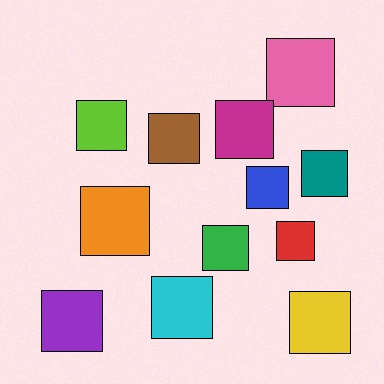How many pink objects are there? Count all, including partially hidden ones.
There is 1 pink object.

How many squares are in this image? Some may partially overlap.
There are 12 squares.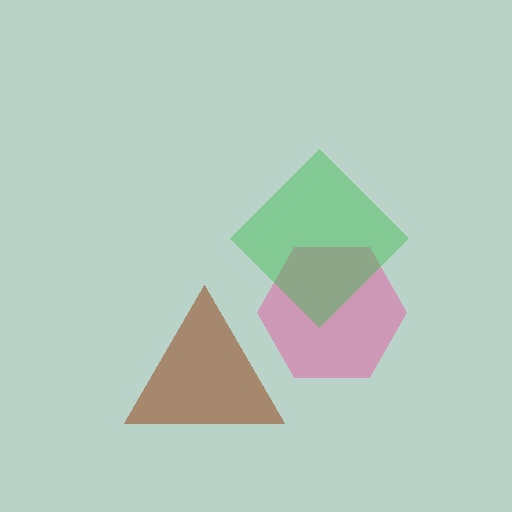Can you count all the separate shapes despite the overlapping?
Yes, there are 3 separate shapes.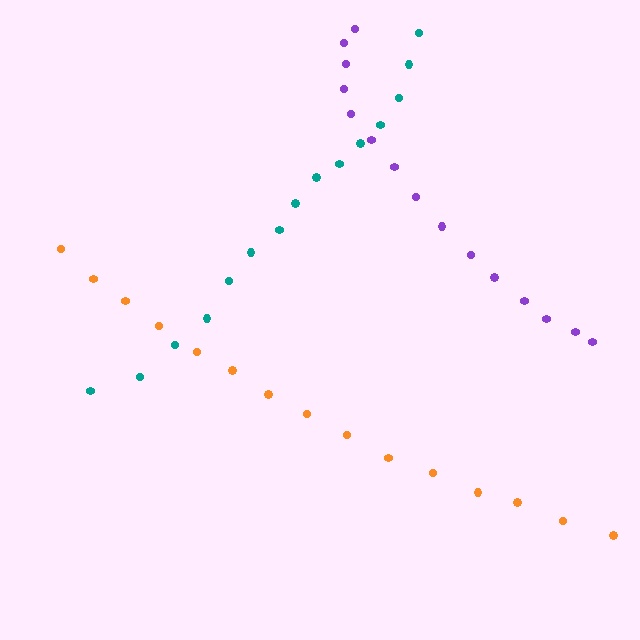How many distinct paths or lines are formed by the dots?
There are 3 distinct paths.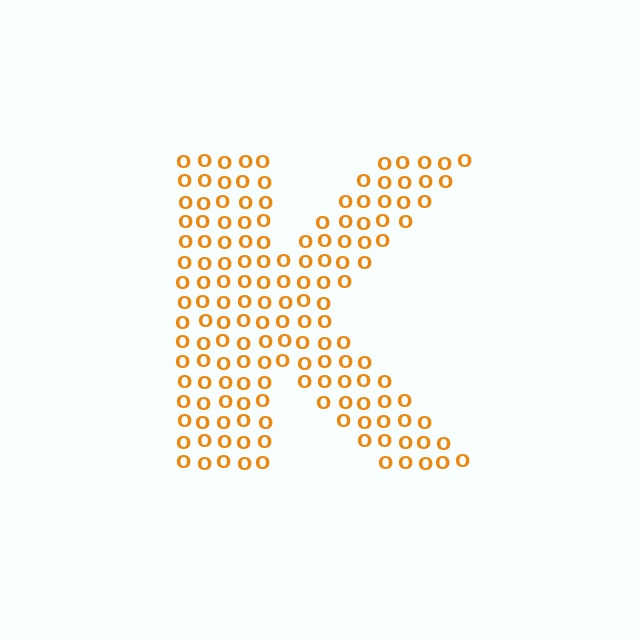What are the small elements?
The small elements are letter O's.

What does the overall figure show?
The overall figure shows the letter K.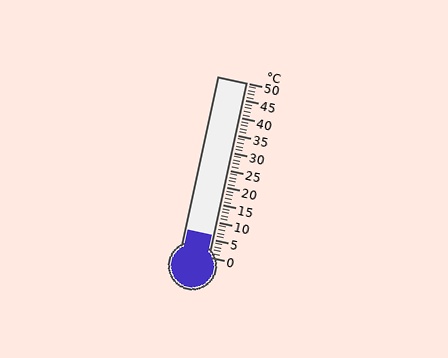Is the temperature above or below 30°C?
The temperature is below 30°C.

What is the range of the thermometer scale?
The thermometer scale ranges from 0°C to 50°C.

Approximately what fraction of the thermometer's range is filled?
The thermometer is filled to approximately 10% of its range.